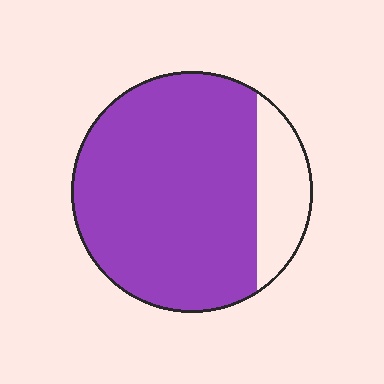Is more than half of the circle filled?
Yes.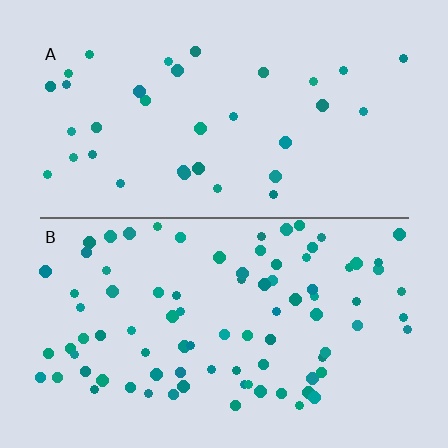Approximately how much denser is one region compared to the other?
Approximately 2.5× — region B over region A.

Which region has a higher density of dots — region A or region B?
B (the bottom).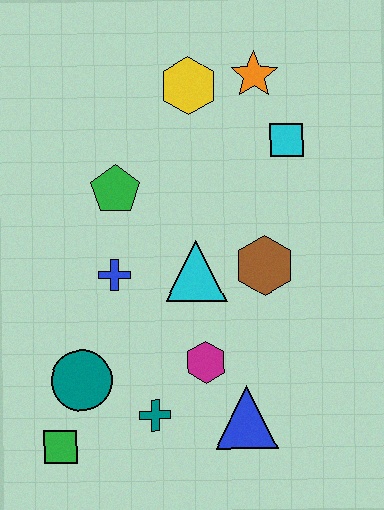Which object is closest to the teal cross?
The magenta hexagon is closest to the teal cross.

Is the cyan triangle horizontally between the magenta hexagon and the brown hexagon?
No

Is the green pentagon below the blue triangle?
No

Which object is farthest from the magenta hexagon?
The orange star is farthest from the magenta hexagon.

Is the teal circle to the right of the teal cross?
No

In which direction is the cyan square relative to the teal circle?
The cyan square is above the teal circle.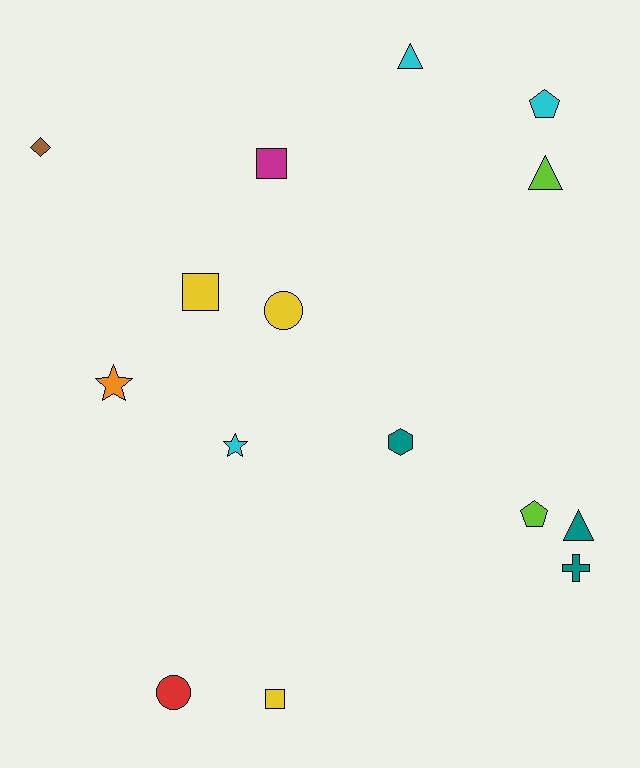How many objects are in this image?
There are 15 objects.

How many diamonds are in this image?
There is 1 diamond.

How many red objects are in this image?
There is 1 red object.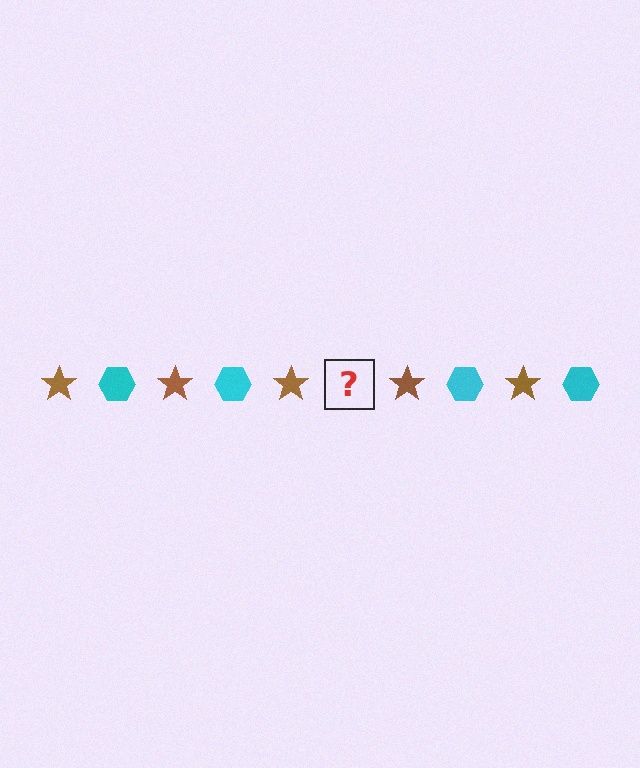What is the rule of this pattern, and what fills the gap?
The rule is that the pattern alternates between brown star and cyan hexagon. The gap should be filled with a cyan hexagon.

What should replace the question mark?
The question mark should be replaced with a cyan hexagon.